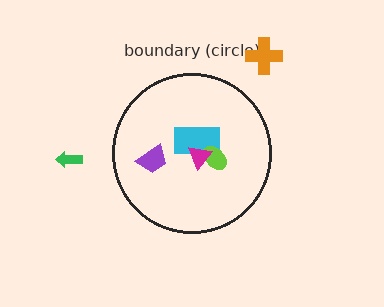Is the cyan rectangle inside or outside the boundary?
Inside.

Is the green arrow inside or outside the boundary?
Outside.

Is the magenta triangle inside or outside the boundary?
Inside.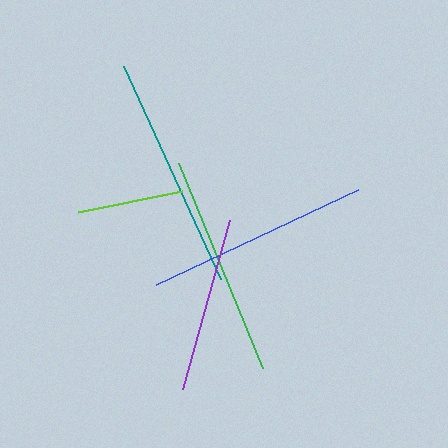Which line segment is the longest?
The teal line is the longest at approximately 234 pixels.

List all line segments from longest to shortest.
From longest to shortest: teal, blue, green, purple, lime.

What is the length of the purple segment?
The purple segment is approximately 175 pixels long.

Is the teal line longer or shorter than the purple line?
The teal line is longer than the purple line.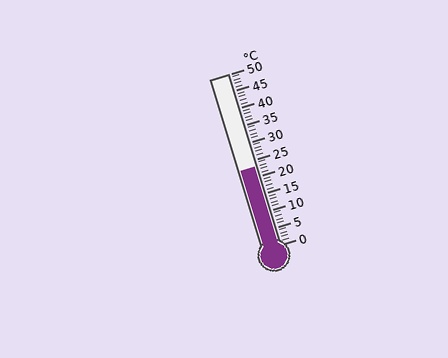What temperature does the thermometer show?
The thermometer shows approximately 23°C.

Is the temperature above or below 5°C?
The temperature is above 5°C.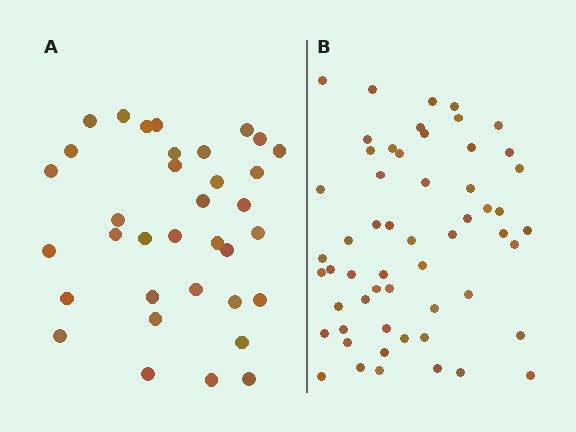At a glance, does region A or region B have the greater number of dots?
Region B (the right region) has more dots.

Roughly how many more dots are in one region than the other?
Region B has approximately 20 more dots than region A.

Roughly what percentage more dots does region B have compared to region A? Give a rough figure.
About 60% more.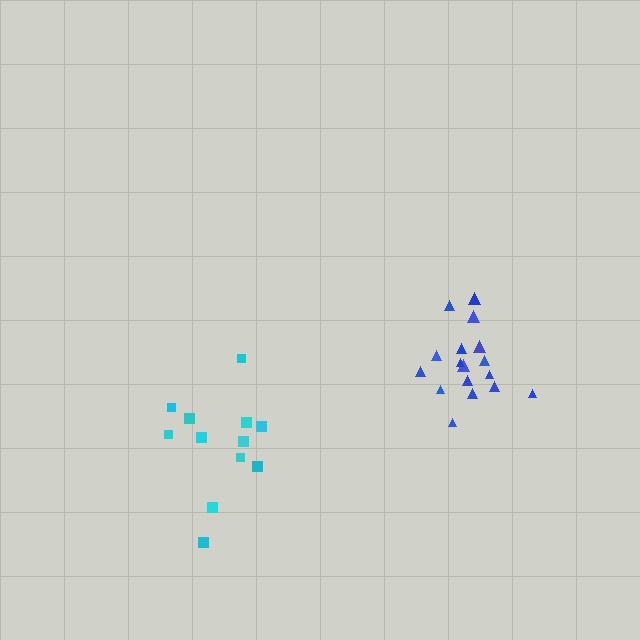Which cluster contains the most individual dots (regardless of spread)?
Blue (17).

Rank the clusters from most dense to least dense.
blue, cyan.